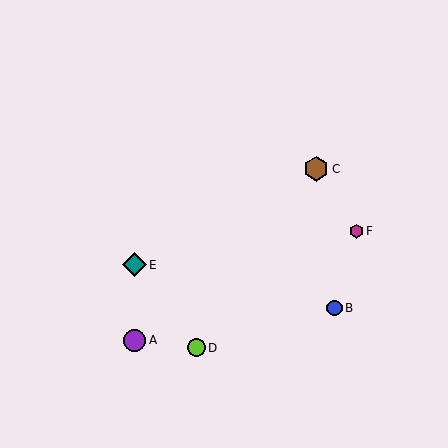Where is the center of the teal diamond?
The center of the teal diamond is at (134, 265).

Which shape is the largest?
The brown hexagon (labeled C) is the largest.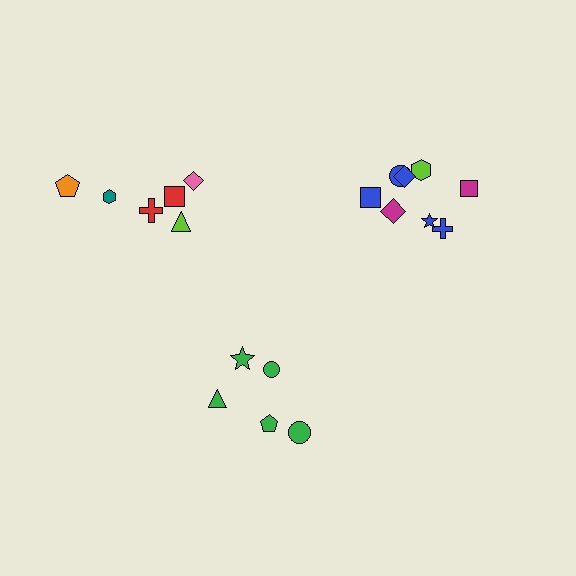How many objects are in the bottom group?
There are 5 objects.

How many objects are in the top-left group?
There are 6 objects.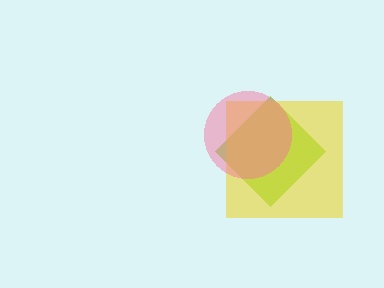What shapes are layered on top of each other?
The layered shapes are: a lime diamond, a yellow square, a pink circle.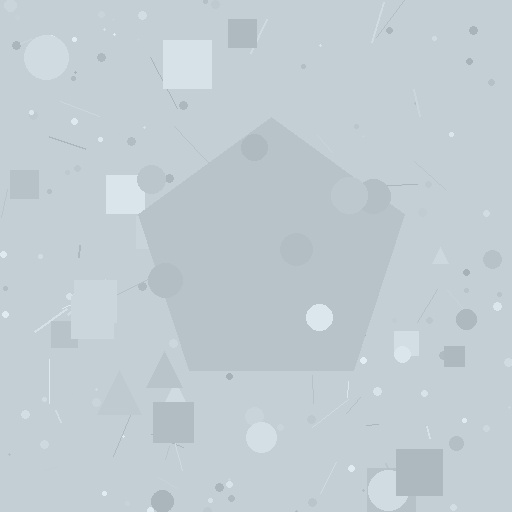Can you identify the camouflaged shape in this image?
The camouflaged shape is a pentagon.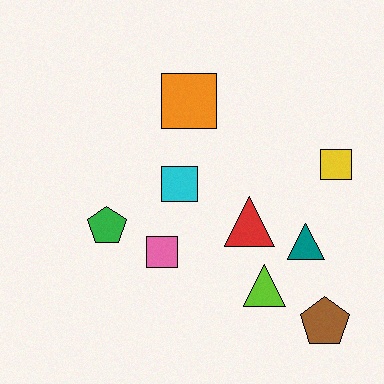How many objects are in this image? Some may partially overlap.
There are 9 objects.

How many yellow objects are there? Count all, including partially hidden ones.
There is 1 yellow object.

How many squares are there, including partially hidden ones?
There are 4 squares.